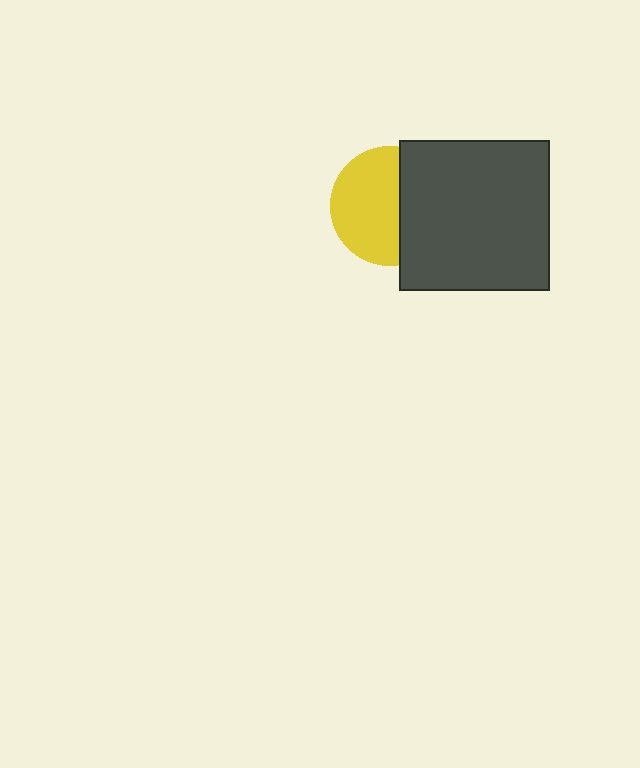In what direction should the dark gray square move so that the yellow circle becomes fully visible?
The dark gray square should move right. That is the shortest direction to clear the overlap and leave the yellow circle fully visible.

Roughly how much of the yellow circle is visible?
About half of it is visible (roughly 60%).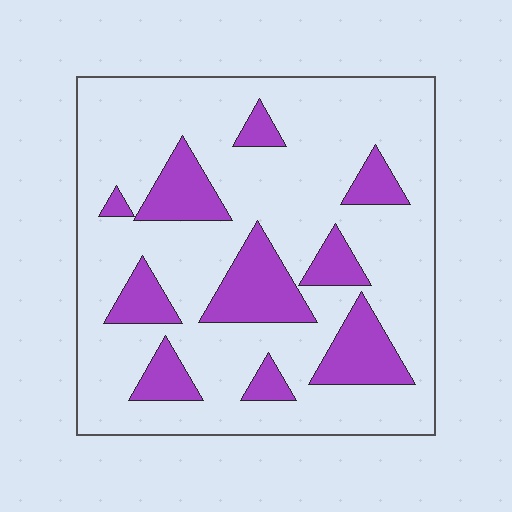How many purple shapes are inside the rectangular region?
10.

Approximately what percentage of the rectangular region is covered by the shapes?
Approximately 20%.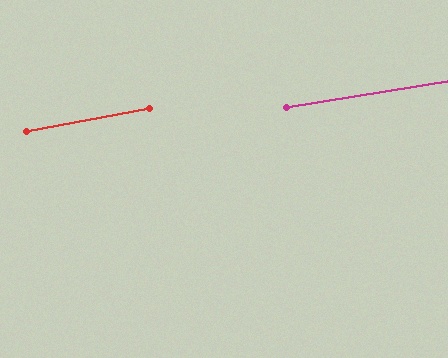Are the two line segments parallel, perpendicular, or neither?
Parallel — their directions differ by only 1.1°.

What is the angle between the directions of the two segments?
Approximately 1 degree.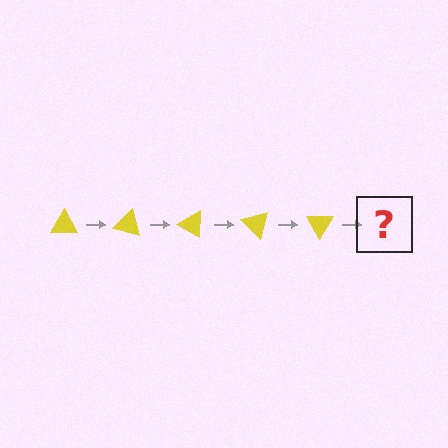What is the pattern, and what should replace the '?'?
The pattern is that the triangle rotates 15 degrees each step. The '?' should be a yellow triangle rotated 75 degrees.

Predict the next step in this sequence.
The next step is a yellow triangle rotated 75 degrees.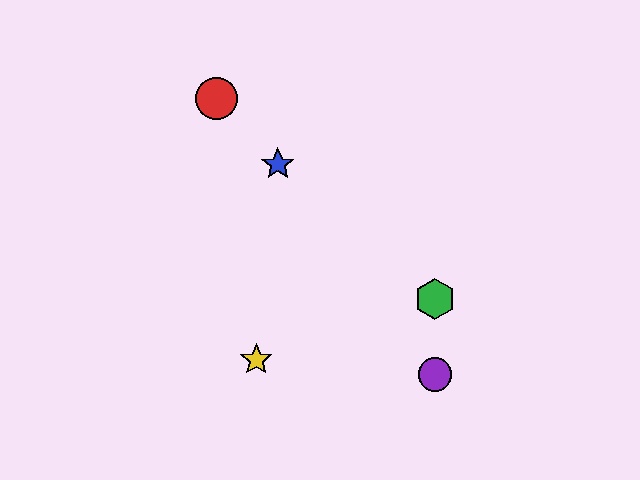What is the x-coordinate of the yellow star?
The yellow star is at x≈256.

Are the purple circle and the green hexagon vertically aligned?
Yes, both are at x≈435.